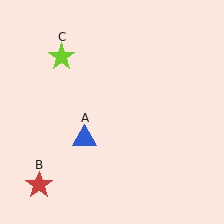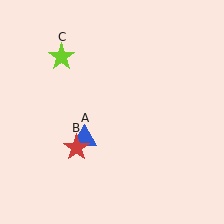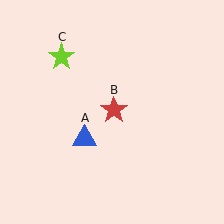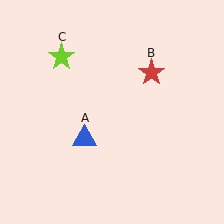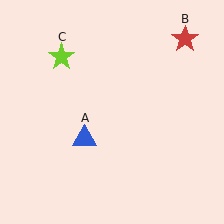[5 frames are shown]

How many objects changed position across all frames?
1 object changed position: red star (object B).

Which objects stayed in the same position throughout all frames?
Blue triangle (object A) and lime star (object C) remained stationary.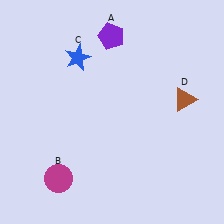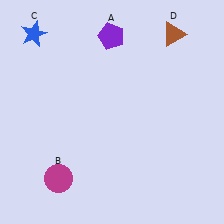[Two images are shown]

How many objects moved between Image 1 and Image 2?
2 objects moved between the two images.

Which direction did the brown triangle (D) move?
The brown triangle (D) moved up.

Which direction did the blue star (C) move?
The blue star (C) moved left.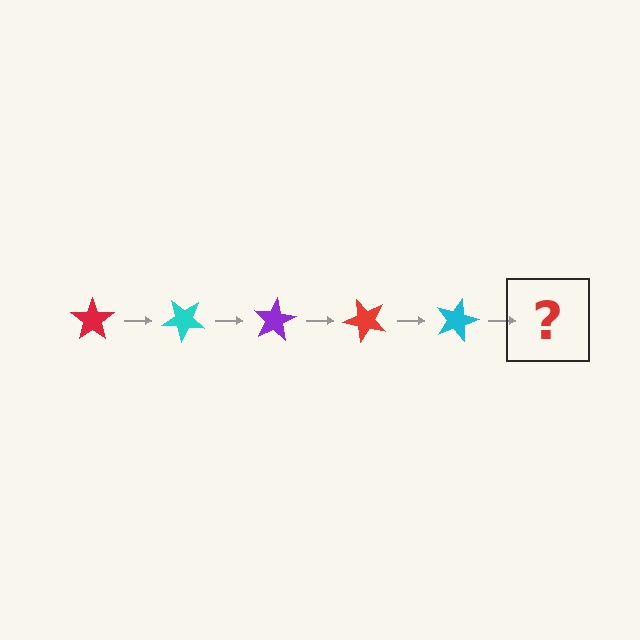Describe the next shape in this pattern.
It should be a purple star, rotated 200 degrees from the start.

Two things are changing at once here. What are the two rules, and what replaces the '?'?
The two rules are that it rotates 40 degrees each step and the color cycles through red, cyan, and purple. The '?' should be a purple star, rotated 200 degrees from the start.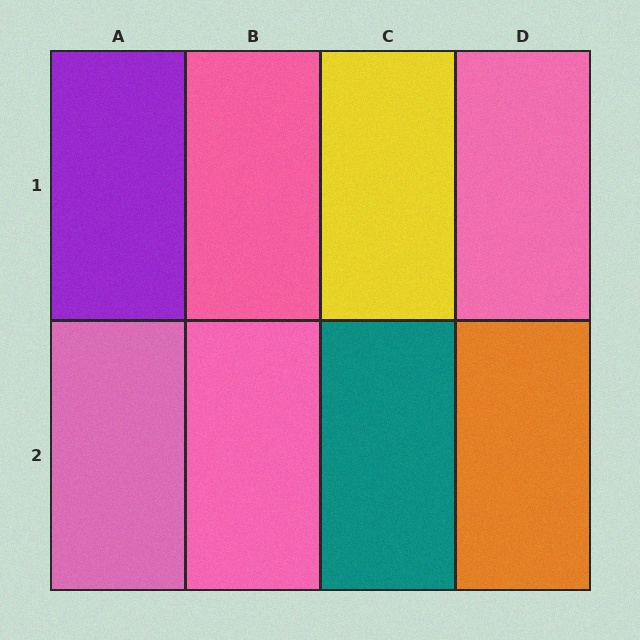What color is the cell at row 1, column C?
Yellow.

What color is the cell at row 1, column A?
Purple.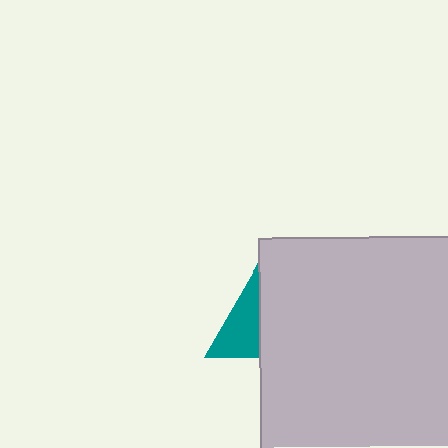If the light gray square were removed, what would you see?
You would see the complete teal triangle.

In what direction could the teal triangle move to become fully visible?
The teal triangle could move left. That would shift it out from behind the light gray square entirely.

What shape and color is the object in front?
The object in front is a light gray square.